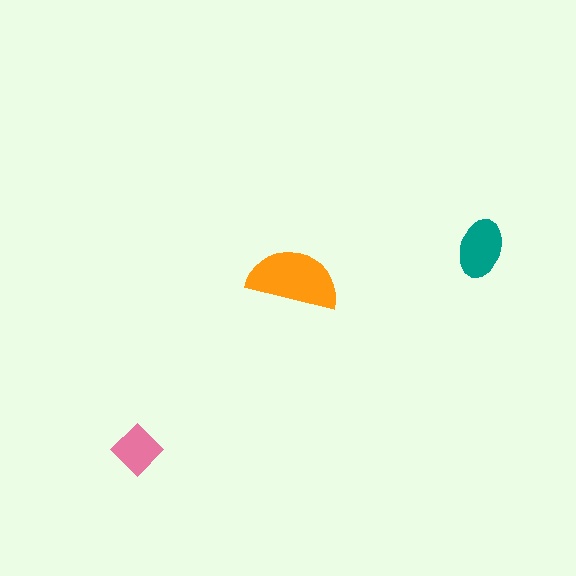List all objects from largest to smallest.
The orange semicircle, the teal ellipse, the pink diamond.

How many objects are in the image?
There are 3 objects in the image.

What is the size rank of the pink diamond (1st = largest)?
3rd.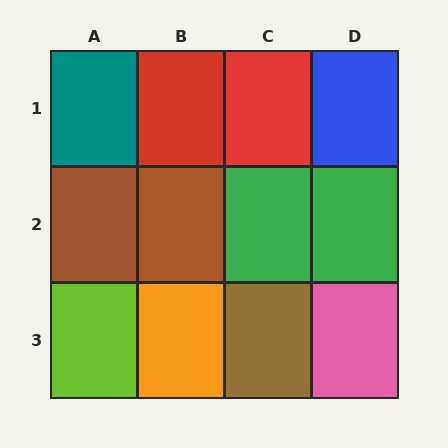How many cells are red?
2 cells are red.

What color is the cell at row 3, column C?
Brown.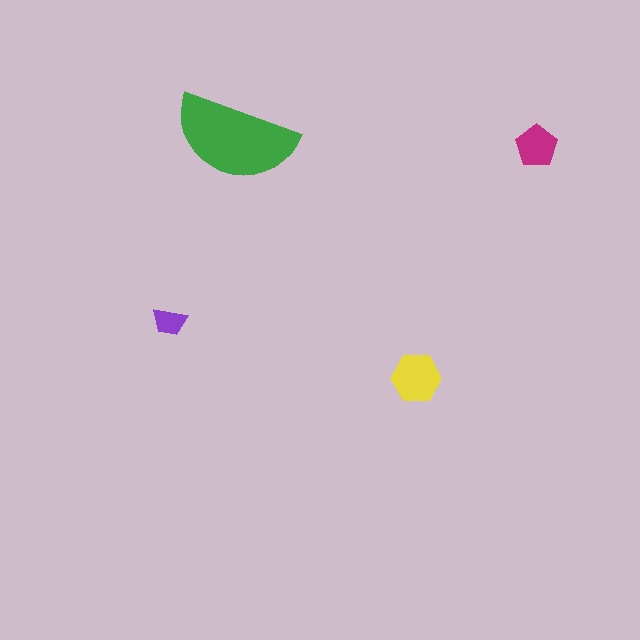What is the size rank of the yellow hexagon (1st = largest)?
2nd.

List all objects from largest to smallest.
The green semicircle, the yellow hexagon, the magenta pentagon, the purple trapezoid.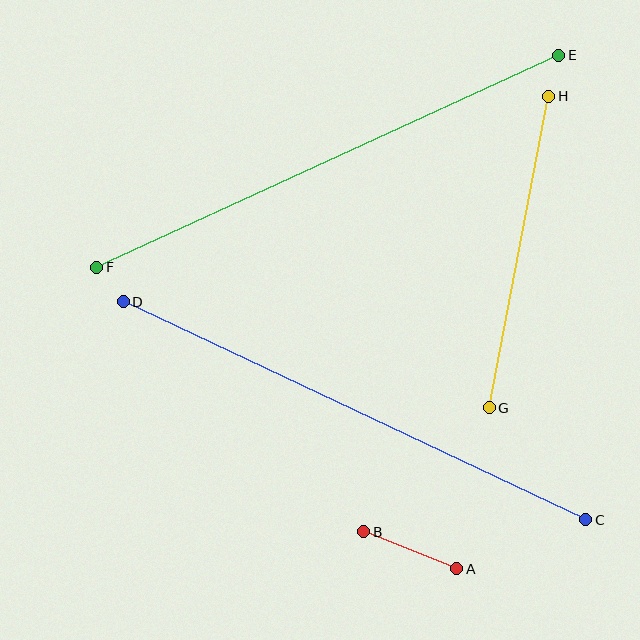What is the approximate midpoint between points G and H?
The midpoint is at approximately (519, 252) pixels.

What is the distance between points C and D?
The distance is approximately 512 pixels.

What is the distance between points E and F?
The distance is approximately 509 pixels.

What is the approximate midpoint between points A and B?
The midpoint is at approximately (410, 550) pixels.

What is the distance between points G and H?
The distance is approximately 317 pixels.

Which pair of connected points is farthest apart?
Points C and D are farthest apart.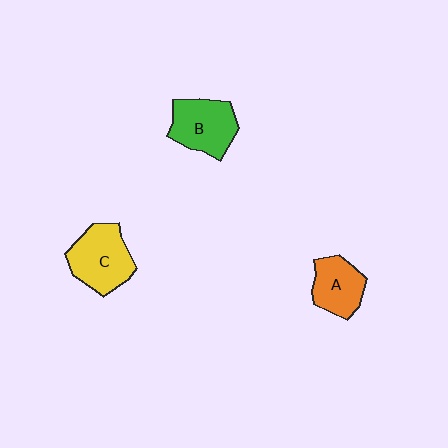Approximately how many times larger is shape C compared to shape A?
Approximately 1.3 times.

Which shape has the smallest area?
Shape A (orange).